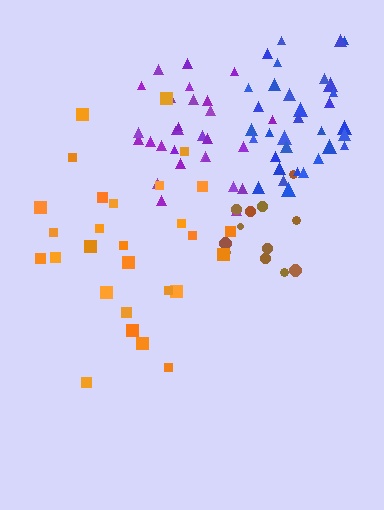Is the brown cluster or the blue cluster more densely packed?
Blue.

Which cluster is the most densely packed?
Purple.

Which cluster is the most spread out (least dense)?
Orange.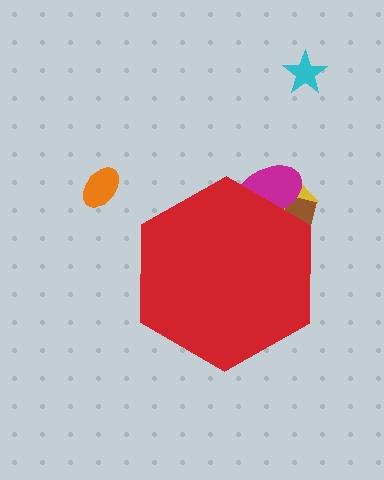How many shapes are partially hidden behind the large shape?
3 shapes are partially hidden.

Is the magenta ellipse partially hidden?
Yes, the magenta ellipse is partially hidden behind the red hexagon.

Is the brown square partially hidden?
Yes, the brown square is partially hidden behind the red hexagon.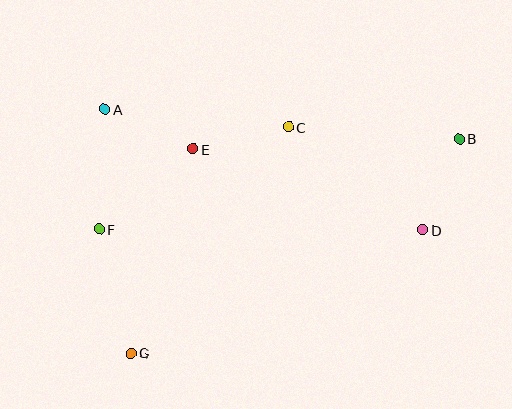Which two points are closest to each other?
Points A and E are closest to each other.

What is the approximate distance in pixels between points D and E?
The distance between D and E is approximately 244 pixels.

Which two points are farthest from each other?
Points B and G are farthest from each other.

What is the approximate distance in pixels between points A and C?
The distance between A and C is approximately 185 pixels.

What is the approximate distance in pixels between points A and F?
The distance between A and F is approximately 120 pixels.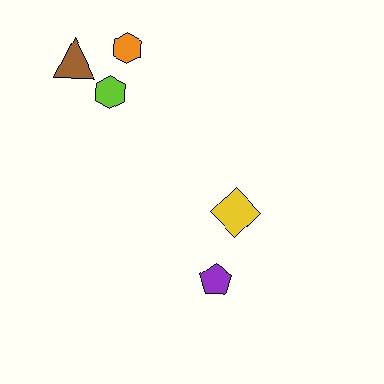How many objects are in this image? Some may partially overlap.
There are 5 objects.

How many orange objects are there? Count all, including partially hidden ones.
There is 1 orange object.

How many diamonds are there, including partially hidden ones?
There is 1 diamond.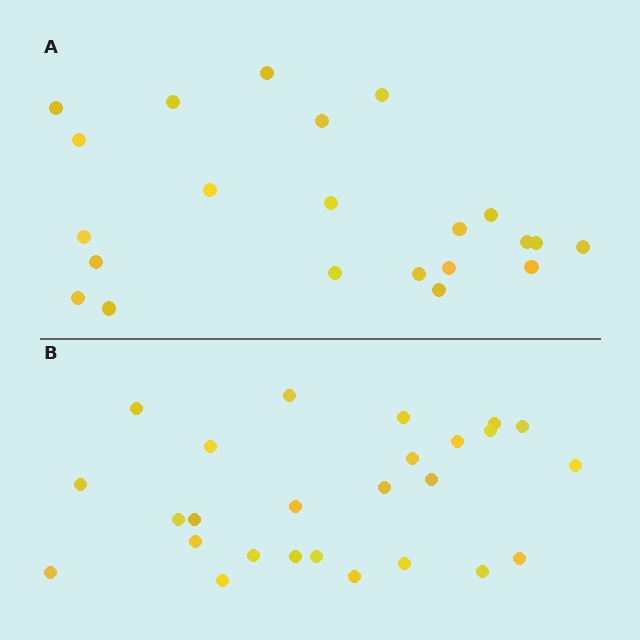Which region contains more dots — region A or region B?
Region B (the bottom region) has more dots.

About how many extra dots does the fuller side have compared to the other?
Region B has about 4 more dots than region A.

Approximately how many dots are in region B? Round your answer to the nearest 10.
About 30 dots. (The exact count is 26, which rounds to 30.)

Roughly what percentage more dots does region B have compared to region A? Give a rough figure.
About 20% more.